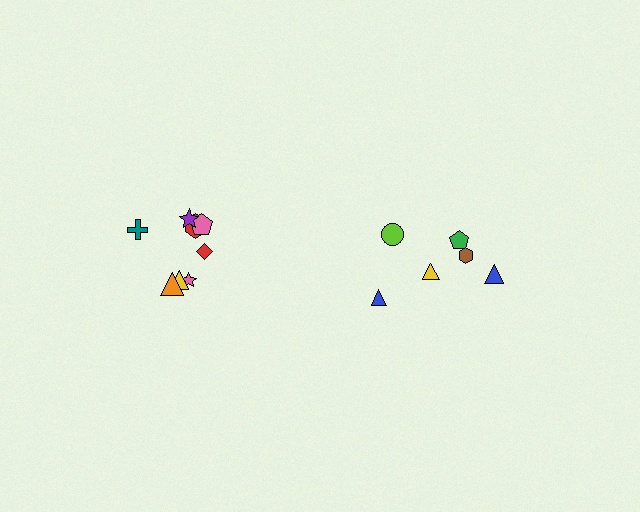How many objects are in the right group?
There are 6 objects.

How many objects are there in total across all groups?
There are 14 objects.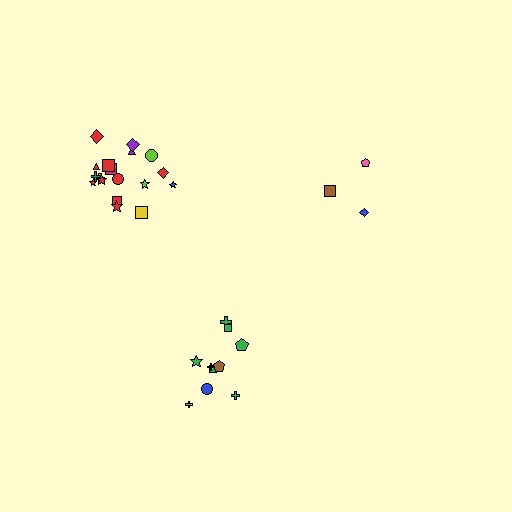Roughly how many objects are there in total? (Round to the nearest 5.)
Roughly 30 objects in total.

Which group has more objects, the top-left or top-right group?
The top-left group.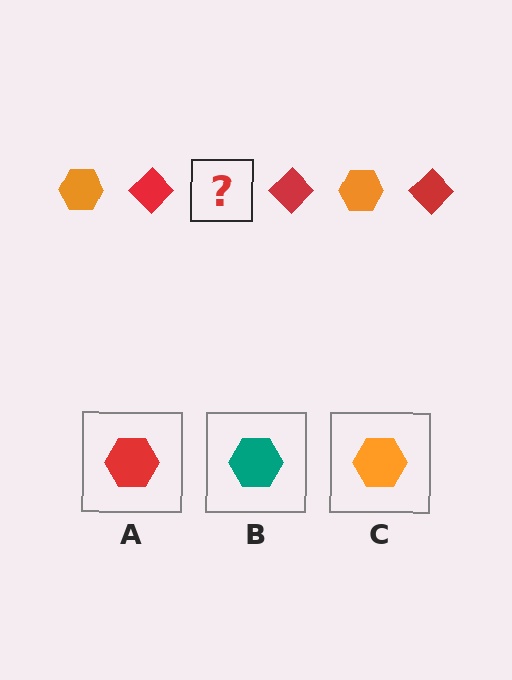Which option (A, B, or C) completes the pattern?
C.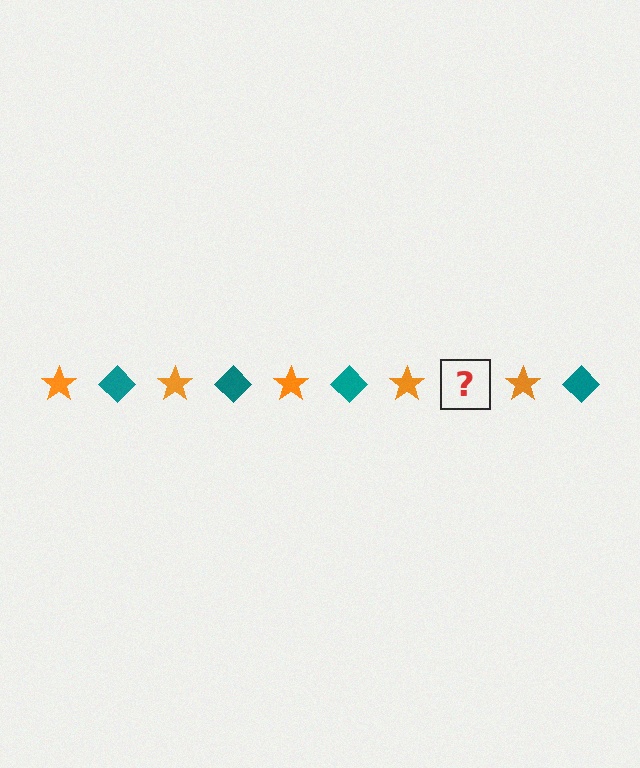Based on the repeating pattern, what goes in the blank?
The blank should be a teal diamond.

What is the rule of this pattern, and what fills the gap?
The rule is that the pattern alternates between orange star and teal diamond. The gap should be filled with a teal diamond.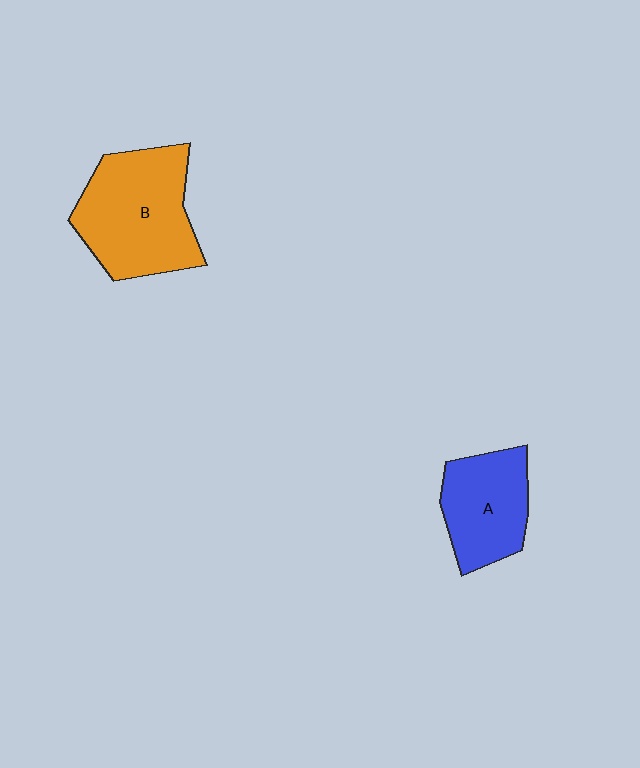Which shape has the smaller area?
Shape A (blue).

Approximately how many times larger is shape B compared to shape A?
Approximately 1.5 times.